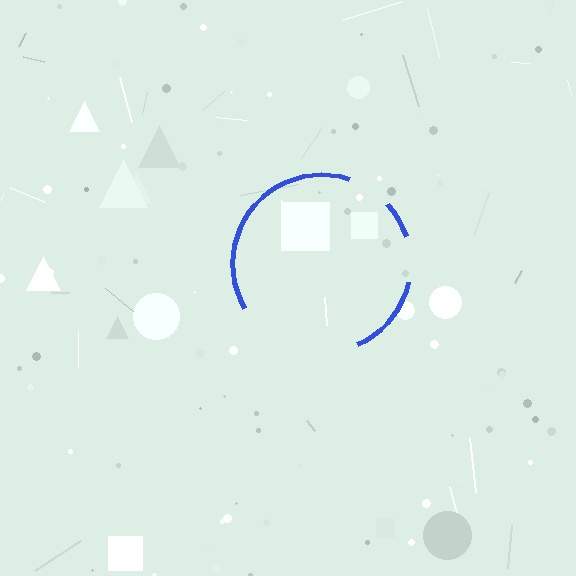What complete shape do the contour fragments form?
The contour fragments form a circle.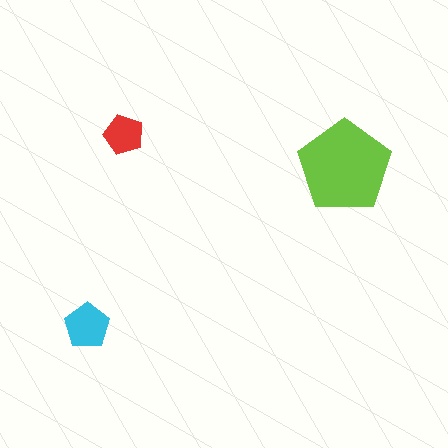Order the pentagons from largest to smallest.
the lime one, the cyan one, the red one.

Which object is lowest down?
The cyan pentagon is bottommost.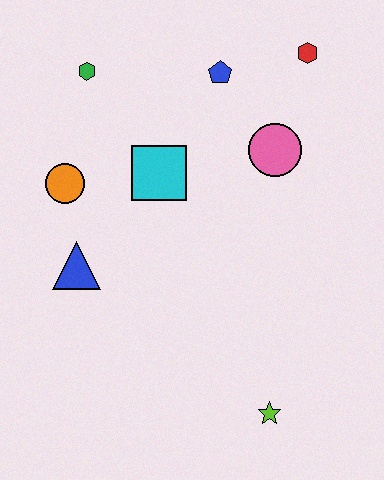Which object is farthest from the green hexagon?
The lime star is farthest from the green hexagon.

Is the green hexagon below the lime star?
No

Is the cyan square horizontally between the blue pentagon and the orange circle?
Yes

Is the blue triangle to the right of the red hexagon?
No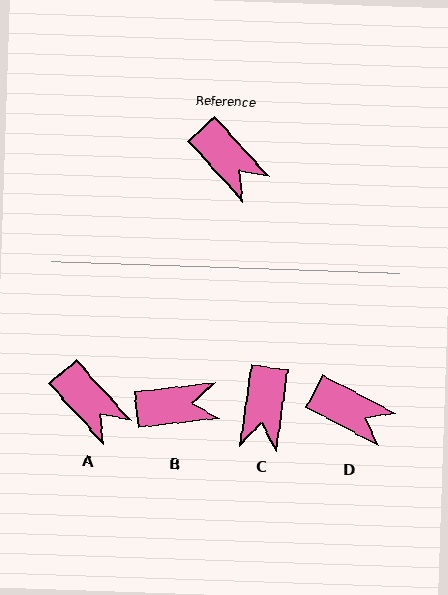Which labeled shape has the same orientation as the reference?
A.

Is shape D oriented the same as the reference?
No, it is off by about 20 degrees.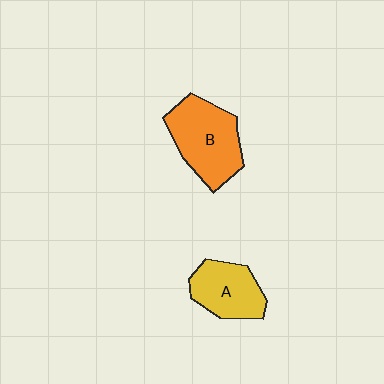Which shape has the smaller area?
Shape A (yellow).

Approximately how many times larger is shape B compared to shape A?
Approximately 1.3 times.